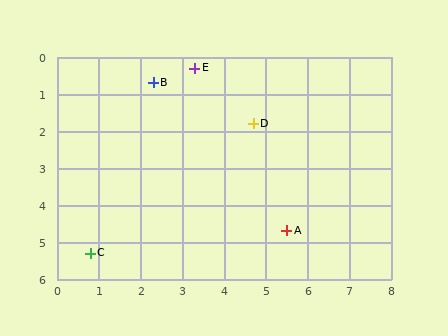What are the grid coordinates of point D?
Point D is at approximately (4.7, 1.8).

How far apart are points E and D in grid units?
Points E and D are about 2.1 grid units apart.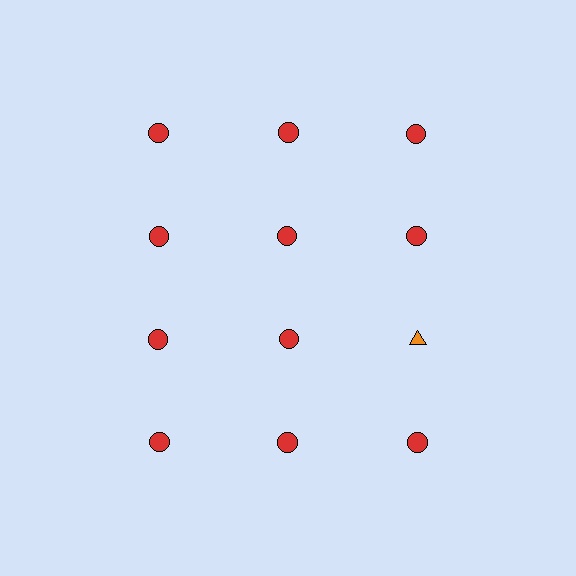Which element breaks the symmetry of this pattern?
The orange triangle in the third row, center column breaks the symmetry. All other shapes are red circles.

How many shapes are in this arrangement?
There are 12 shapes arranged in a grid pattern.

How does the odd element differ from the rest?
It differs in both color (orange instead of red) and shape (triangle instead of circle).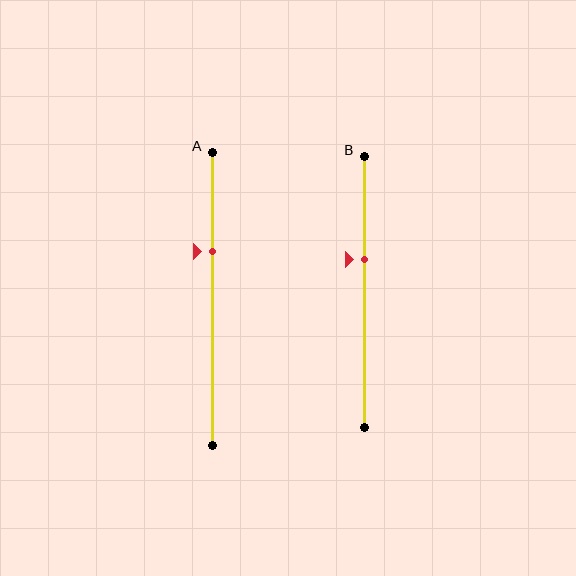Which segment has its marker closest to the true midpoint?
Segment B has its marker closest to the true midpoint.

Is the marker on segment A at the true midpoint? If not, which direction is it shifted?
No, the marker on segment A is shifted upward by about 16% of the segment length.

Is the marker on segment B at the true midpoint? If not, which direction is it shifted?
No, the marker on segment B is shifted upward by about 12% of the segment length.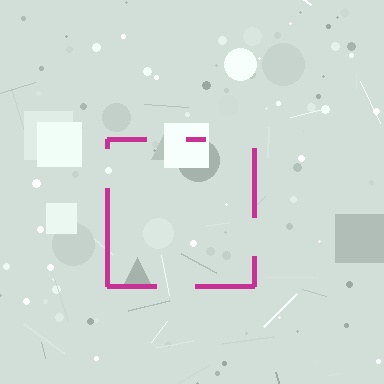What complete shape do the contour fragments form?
The contour fragments form a square.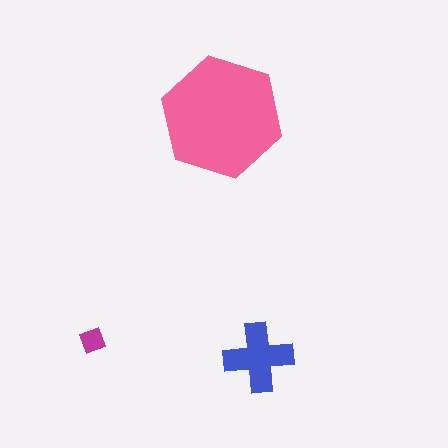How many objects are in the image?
There are 3 objects in the image.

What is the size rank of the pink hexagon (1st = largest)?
1st.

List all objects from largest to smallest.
The pink hexagon, the blue cross, the magenta diamond.